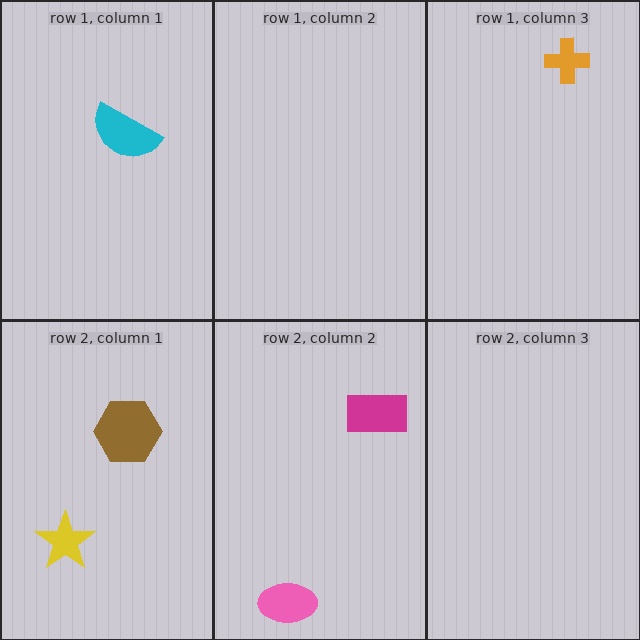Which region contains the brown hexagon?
The row 2, column 1 region.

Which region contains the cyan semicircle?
The row 1, column 1 region.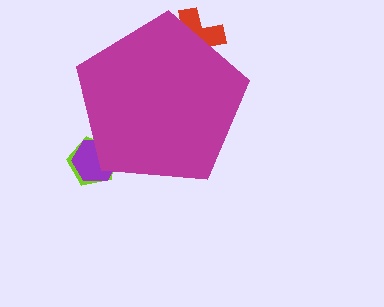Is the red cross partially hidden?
Yes, the red cross is partially hidden behind the magenta pentagon.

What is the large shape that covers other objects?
A magenta pentagon.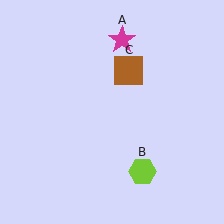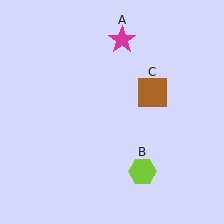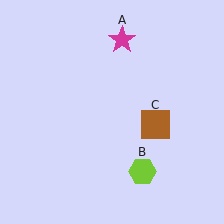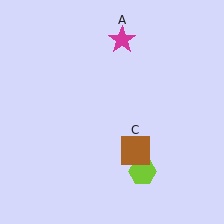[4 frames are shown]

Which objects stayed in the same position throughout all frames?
Magenta star (object A) and lime hexagon (object B) remained stationary.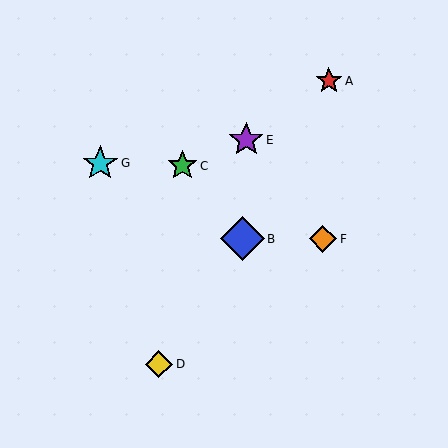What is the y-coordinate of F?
Object F is at y≈239.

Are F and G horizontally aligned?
No, F is at y≈239 and G is at y≈163.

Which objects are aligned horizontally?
Objects B, F are aligned horizontally.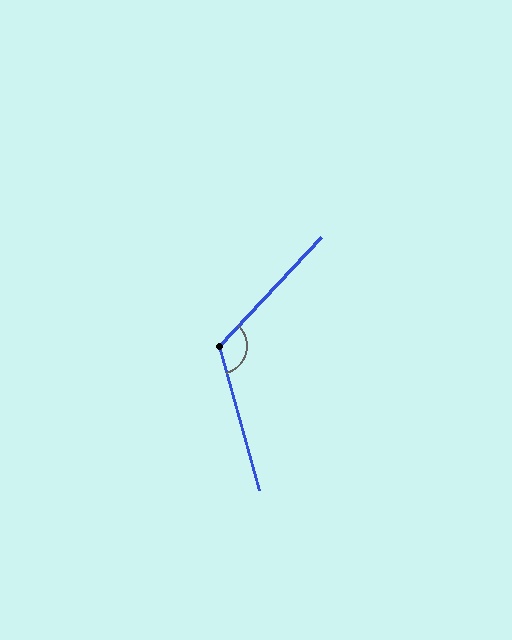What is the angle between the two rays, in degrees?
Approximately 121 degrees.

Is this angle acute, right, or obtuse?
It is obtuse.